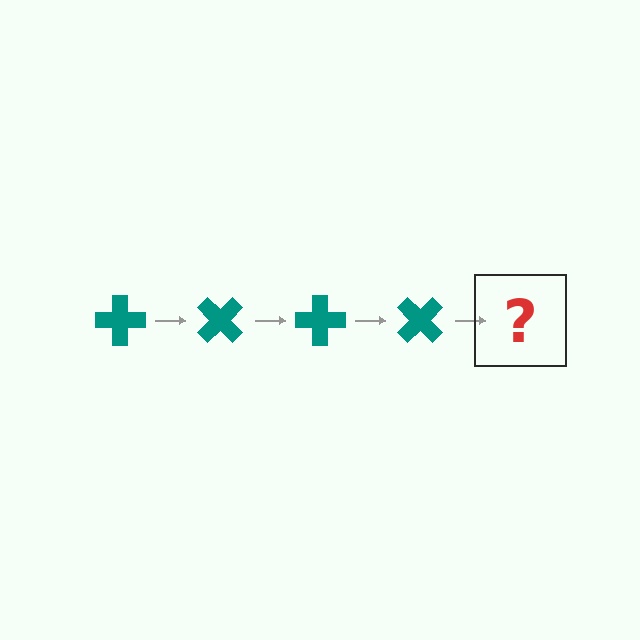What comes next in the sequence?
The next element should be a teal cross rotated 180 degrees.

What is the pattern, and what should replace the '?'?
The pattern is that the cross rotates 45 degrees each step. The '?' should be a teal cross rotated 180 degrees.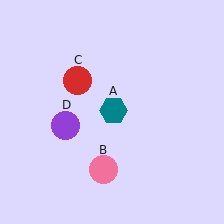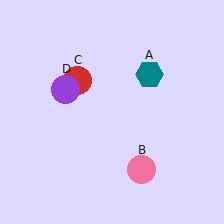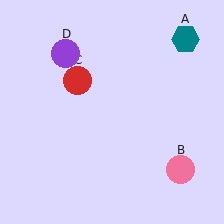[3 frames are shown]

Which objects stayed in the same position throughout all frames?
Red circle (object C) remained stationary.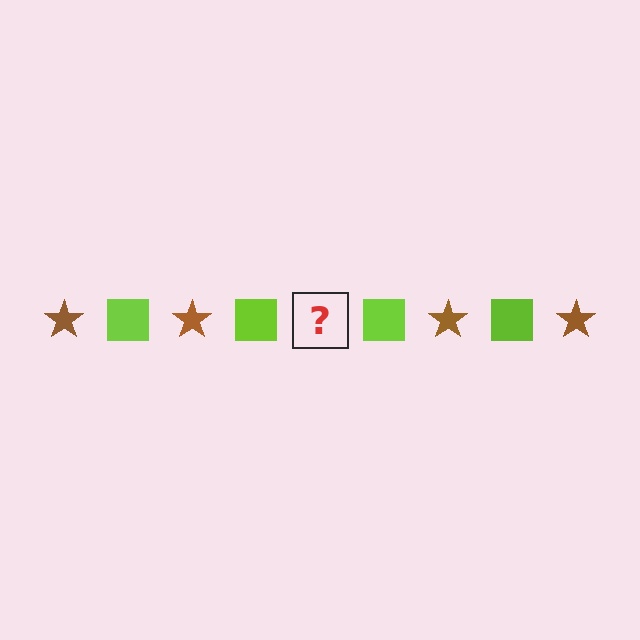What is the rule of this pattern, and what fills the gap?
The rule is that the pattern alternates between brown star and lime square. The gap should be filled with a brown star.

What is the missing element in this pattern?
The missing element is a brown star.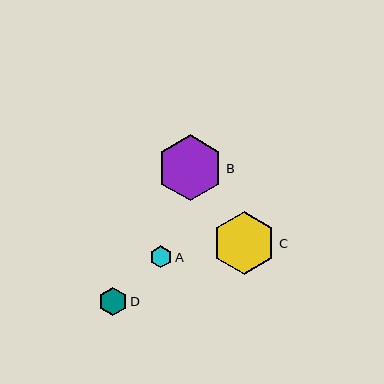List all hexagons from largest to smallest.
From largest to smallest: B, C, D, A.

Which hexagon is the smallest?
Hexagon A is the smallest with a size of approximately 22 pixels.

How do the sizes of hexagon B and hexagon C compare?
Hexagon B and hexagon C are approximately the same size.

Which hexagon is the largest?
Hexagon B is the largest with a size of approximately 66 pixels.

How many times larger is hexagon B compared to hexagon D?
Hexagon B is approximately 2.3 times the size of hexagon D.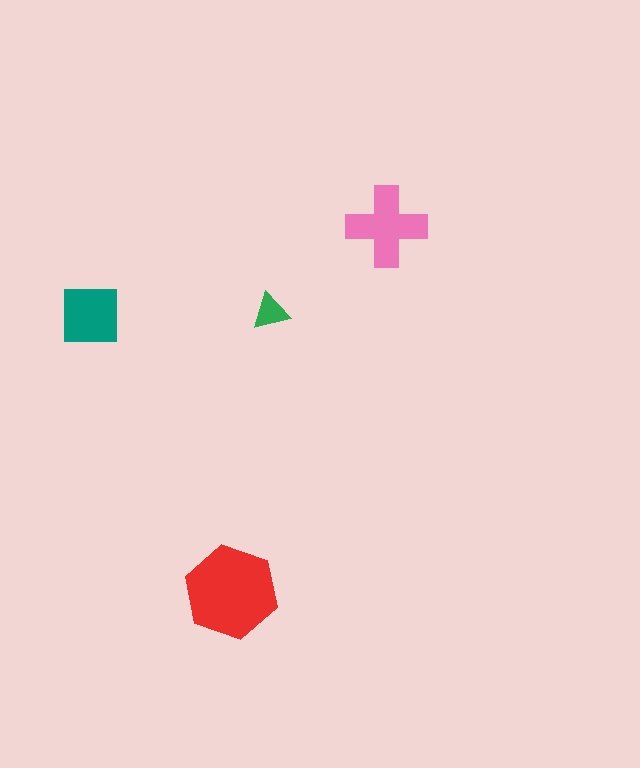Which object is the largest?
The red hexagon.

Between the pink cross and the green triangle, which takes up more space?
The pink cross.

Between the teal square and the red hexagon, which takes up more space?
The red hexagon.